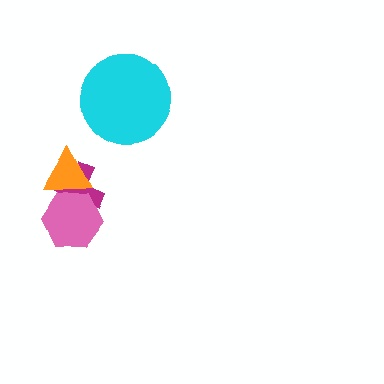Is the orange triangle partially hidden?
Yes, it is partially covered by another shape.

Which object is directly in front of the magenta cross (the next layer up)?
The orange triangle is directly in front of the magenta cross.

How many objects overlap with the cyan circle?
0 objects overlap with the cyan circle.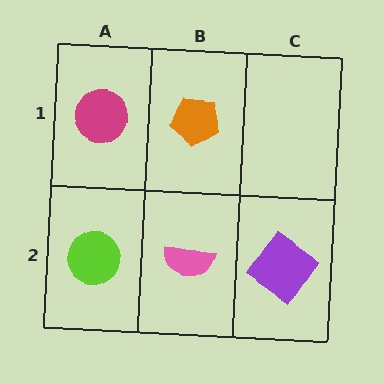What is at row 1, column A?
A magenta circle.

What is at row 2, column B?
A pink semicircle.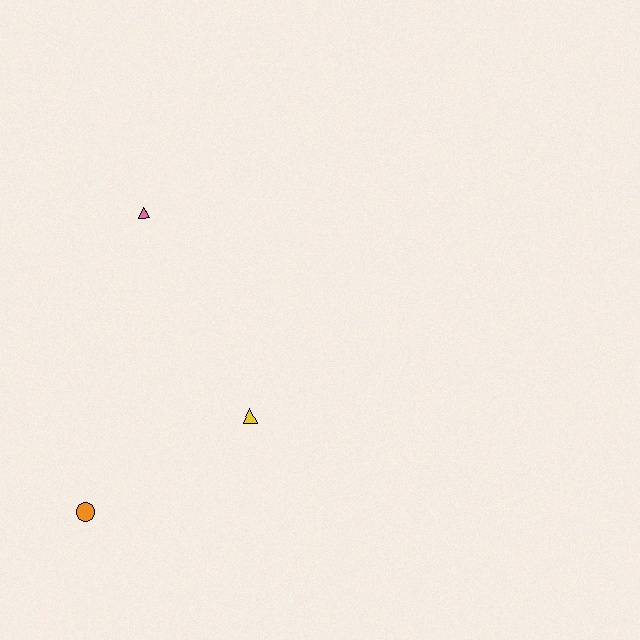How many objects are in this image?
There are 3 objects.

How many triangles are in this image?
There are 2 triangles.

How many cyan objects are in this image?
There are no cyan objects.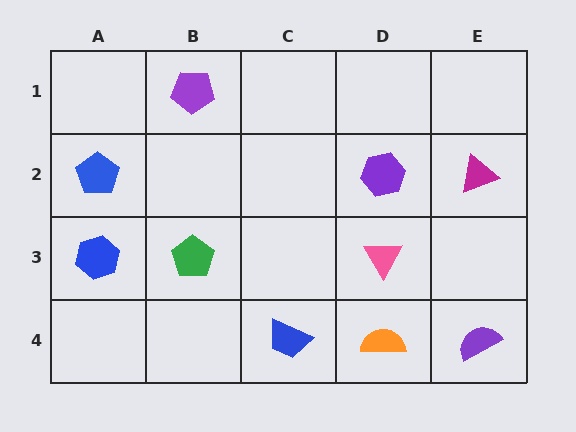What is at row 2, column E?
A magenta triangle.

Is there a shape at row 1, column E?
No, that cell is empty.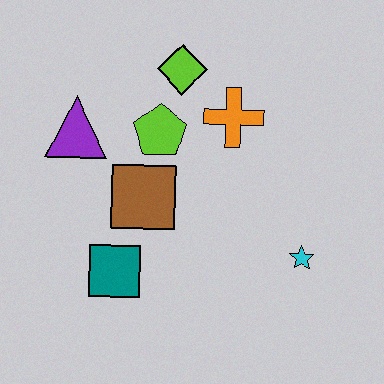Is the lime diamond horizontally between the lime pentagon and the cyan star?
Yes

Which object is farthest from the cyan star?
The purple triangle is farthest from the cyan star.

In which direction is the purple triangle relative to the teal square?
The purple triangle is above the teal square.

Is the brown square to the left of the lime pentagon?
Yes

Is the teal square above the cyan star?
No